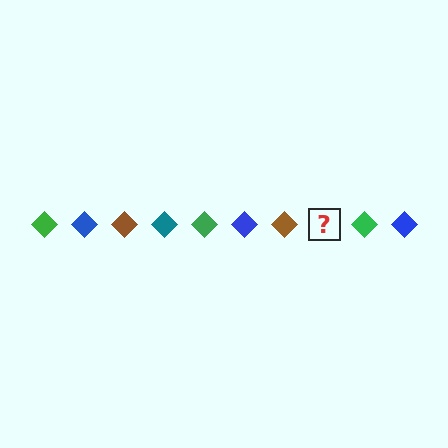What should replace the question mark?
The question mark should be replaced with a teal diamond.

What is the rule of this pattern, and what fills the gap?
The rule is that the pattern cycles through green, blue, brown, teal diamonds. The gap should be filled with a teal diamond.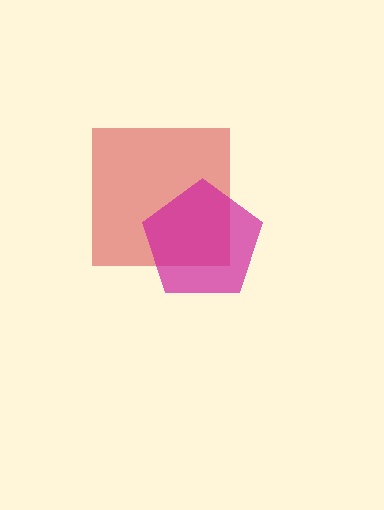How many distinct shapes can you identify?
There are 2 distinct shapes: a red square, a magenta pentagon.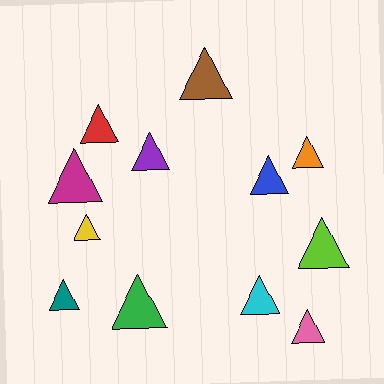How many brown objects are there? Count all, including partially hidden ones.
There is 1 brown object.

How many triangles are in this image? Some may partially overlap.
There are 12 triangles.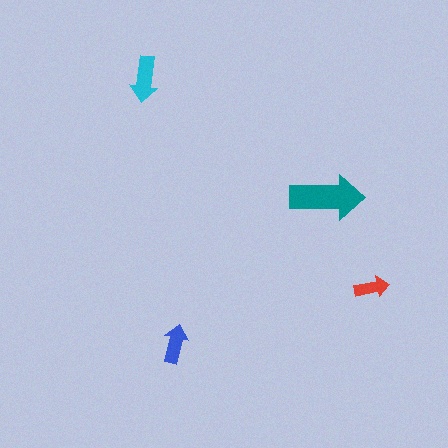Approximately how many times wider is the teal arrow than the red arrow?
About 2 times wider.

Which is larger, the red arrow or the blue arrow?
The blue one.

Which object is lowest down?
The blue arrow is bottommost.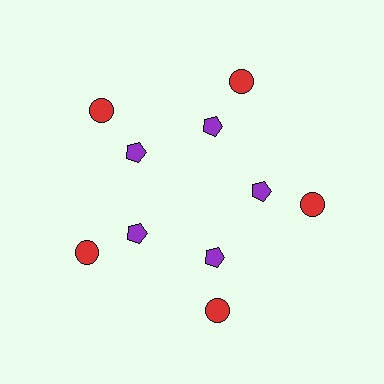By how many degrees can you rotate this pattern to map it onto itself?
The pattern maps onto itself every 72 degrees of rotation.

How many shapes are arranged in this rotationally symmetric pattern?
There are 10 shapes, arranged in 5 groups of 2.